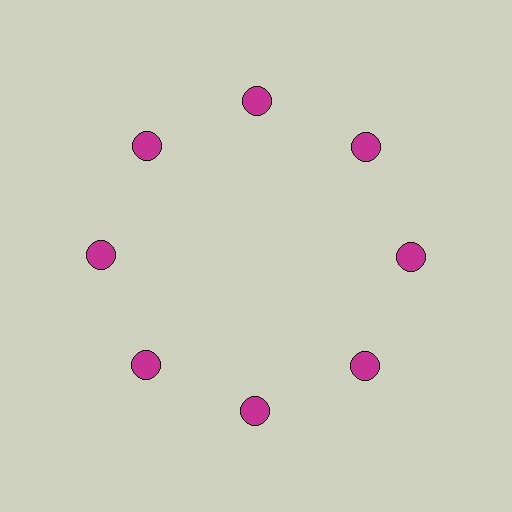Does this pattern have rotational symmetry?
Yes, this pattern has 8-fold rotational symmetry. It looks the same after rotating 45 degrees around the center.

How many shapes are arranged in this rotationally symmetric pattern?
There are 8 shapes, arranged in 8 groups of 1.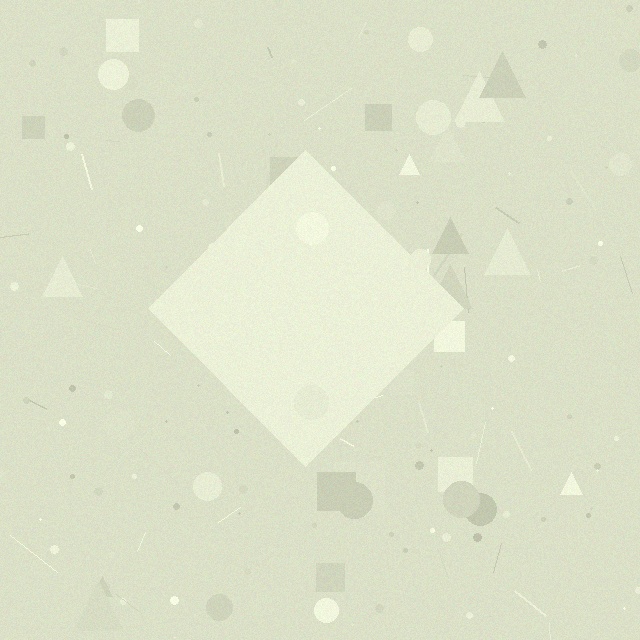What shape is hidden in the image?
A diamond is hidden in the image.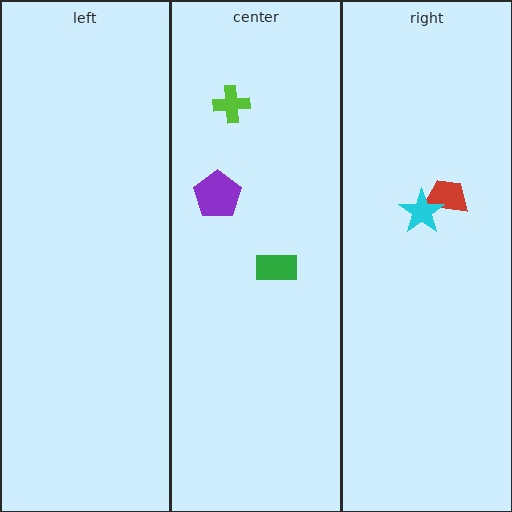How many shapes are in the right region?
2.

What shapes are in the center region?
The lime cross, the purple pentagon, the green rectangle.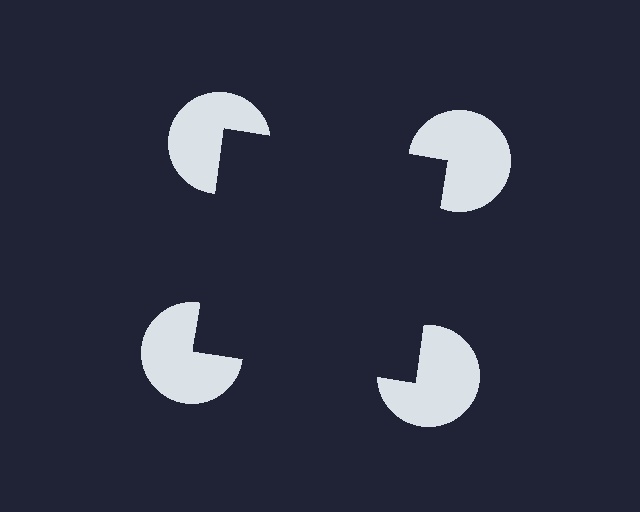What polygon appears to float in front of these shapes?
An illusory square — its edges are inferred from the aligned wedge cuts in the pac-man discs, not physically drawn.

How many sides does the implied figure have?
4 sides.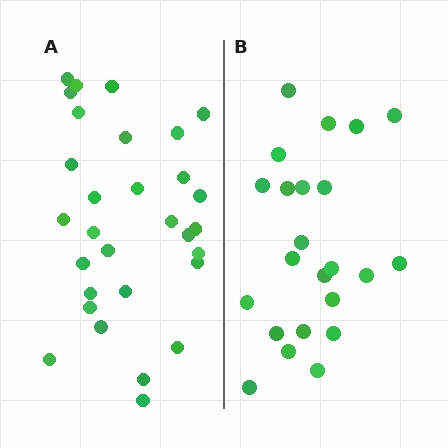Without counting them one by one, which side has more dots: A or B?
Region A (the left region) has more dots.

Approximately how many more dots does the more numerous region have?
Region A has roughly 8 or so more dots than region B.